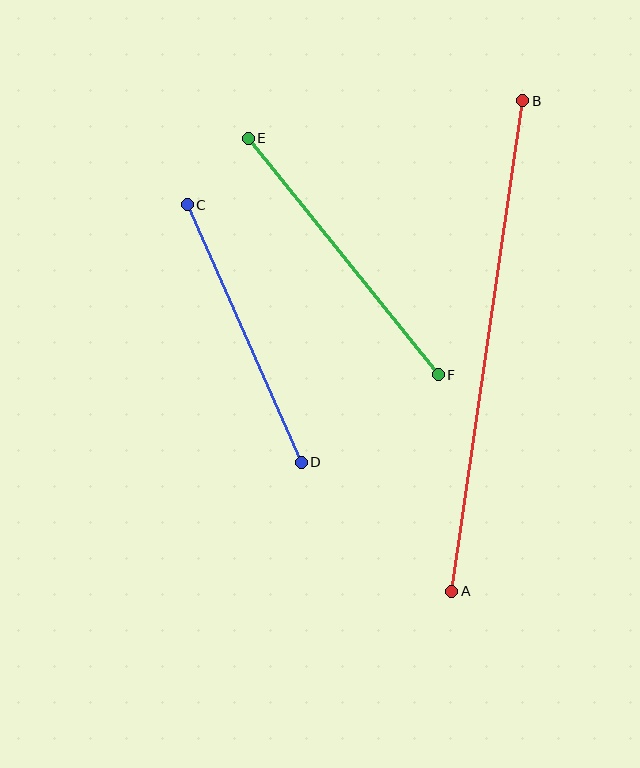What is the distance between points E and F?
The distance is approximately 303 pixels.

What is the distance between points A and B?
The distance is approximately 496 pixels.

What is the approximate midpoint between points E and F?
The midpoint is at approximately (343, 257) pixels.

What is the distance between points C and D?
The distance is approximately 282 pixels.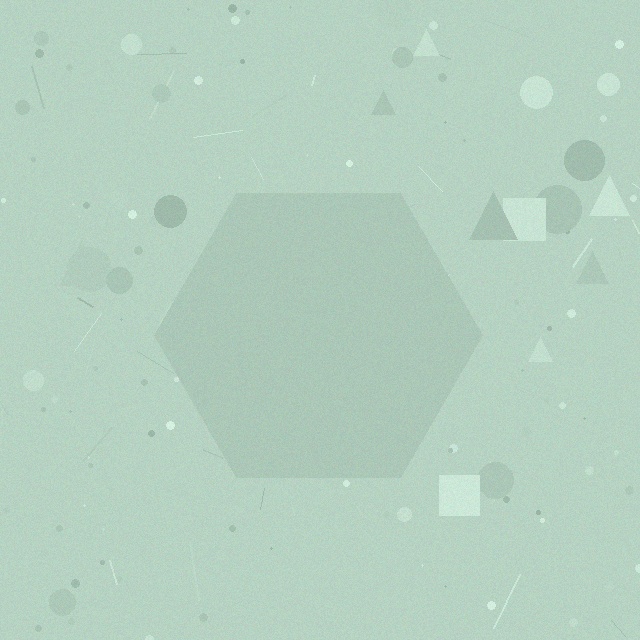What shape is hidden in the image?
A hexagon is hidden in the image.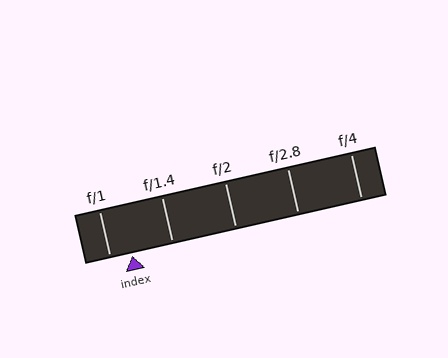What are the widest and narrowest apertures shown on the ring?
The widest aperture shown is f/1 and the narrowest is f/4.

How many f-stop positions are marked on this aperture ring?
There are 5 f-stop positions marked.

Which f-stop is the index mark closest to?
The index mark is closest to f/1.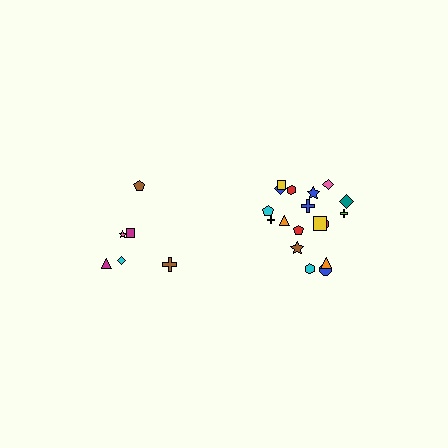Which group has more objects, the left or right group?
The right group.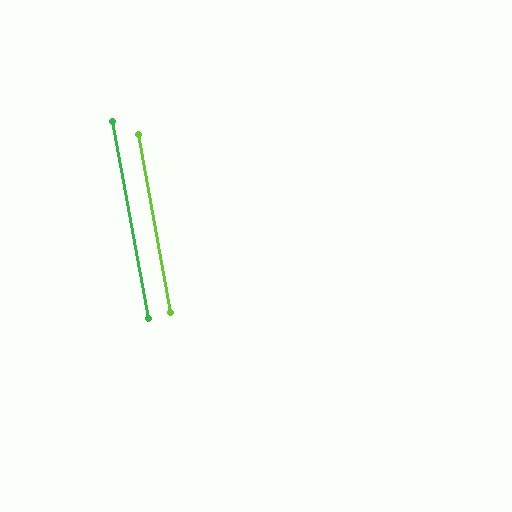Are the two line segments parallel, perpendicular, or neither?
Parallel — their directions differ by only 0.1°.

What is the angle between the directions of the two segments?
Approximately 0 degrees.